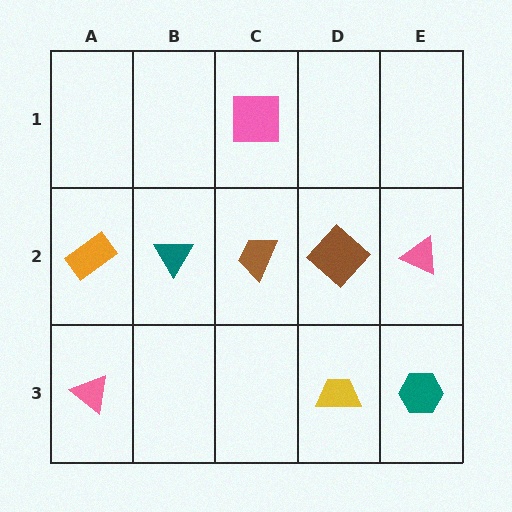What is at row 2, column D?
A brown diamond.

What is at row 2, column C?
A brown trapezoid.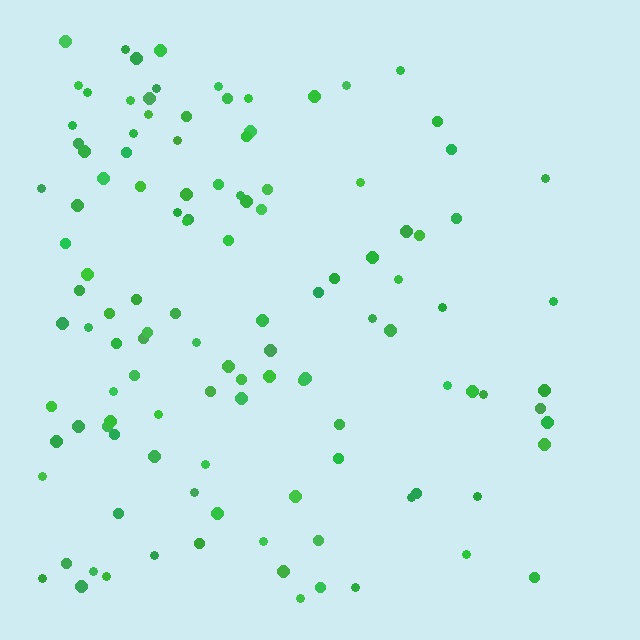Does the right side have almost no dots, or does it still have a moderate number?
Still a moderate number, just noticeably fewer than the left.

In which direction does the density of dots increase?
From right to left, with the left side densest.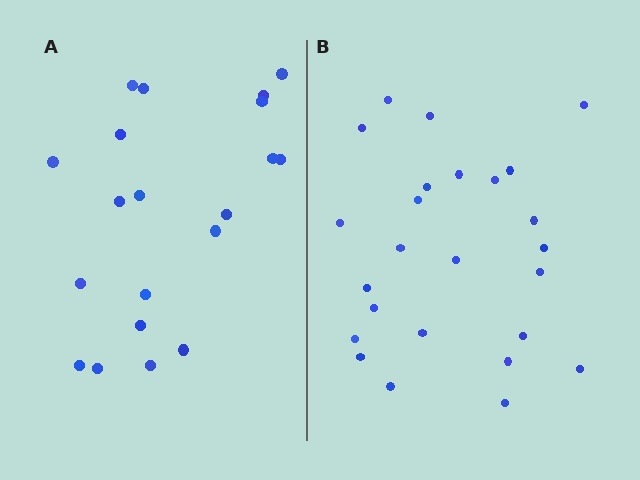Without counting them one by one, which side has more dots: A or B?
Region B (the right region) has more dots.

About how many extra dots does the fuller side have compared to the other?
Region B has about 5 more dots than region A.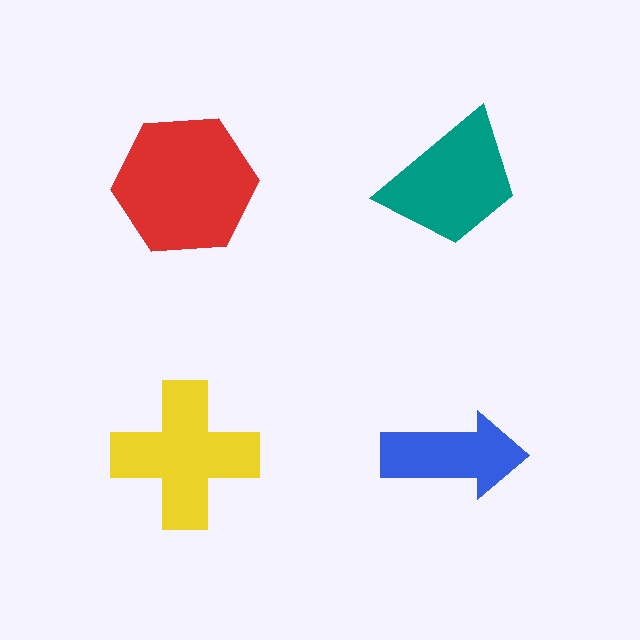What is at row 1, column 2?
A teal trapezoid.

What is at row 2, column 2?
A blue arrow.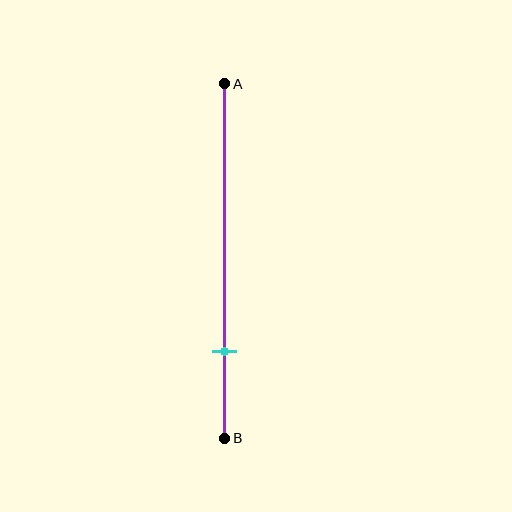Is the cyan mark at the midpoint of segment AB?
No, the mark is at about 75% from A, not at the 50% midpoint.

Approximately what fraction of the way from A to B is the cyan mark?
The cyan mark is approximately 75% of the way from A to B.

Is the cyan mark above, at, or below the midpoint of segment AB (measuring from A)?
The cyan mark is below the midpoint of segment AB.